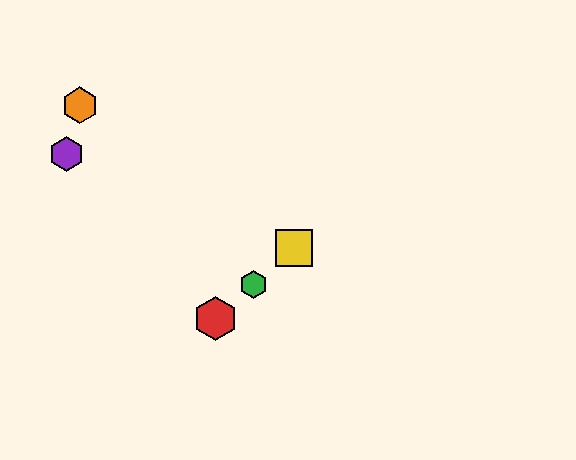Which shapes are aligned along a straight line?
The red hexagon, the blue hexagon, the green hexagon, the yellow square are aligned along a straight line.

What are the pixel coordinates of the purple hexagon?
The purple hexagon is at (67, 154).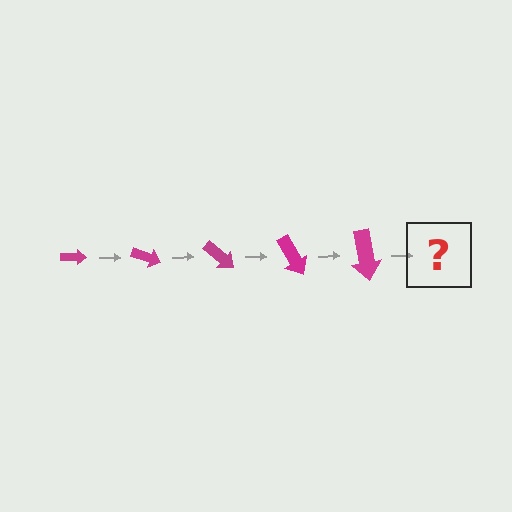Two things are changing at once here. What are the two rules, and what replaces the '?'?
The two rules are that the arrow grows larger each step and it rotates 20 degrees each step. The '?' should be an arrow, larger than the previous one and rotated 100 degrees from the start.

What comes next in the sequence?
The next element should be an arrow, larger than the previous one and rotated 100 degrees from the start.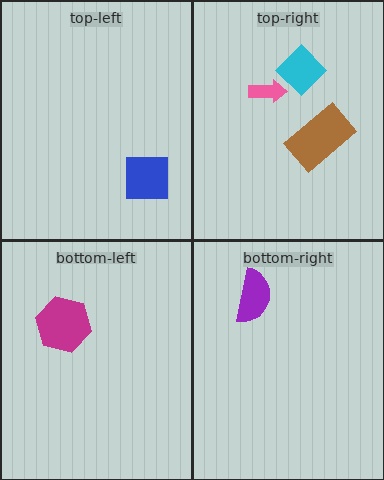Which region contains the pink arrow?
The top-right region.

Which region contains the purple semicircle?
The bottom-right region.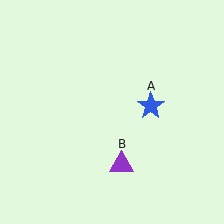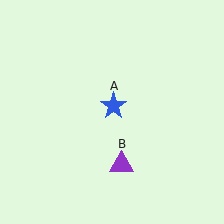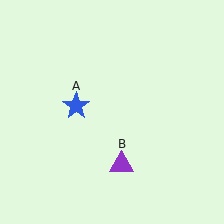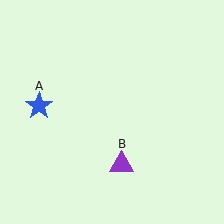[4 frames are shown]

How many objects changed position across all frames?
1 object changed position: blue star (object A).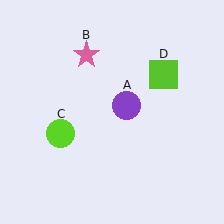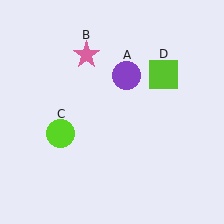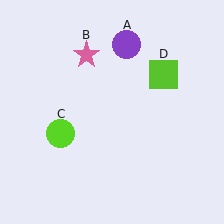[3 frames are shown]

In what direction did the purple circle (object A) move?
The purple circle (object A) moved up.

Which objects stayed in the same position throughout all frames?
Pink star (object B) and lime circle (object C) and lime square (object D) remained stationary.